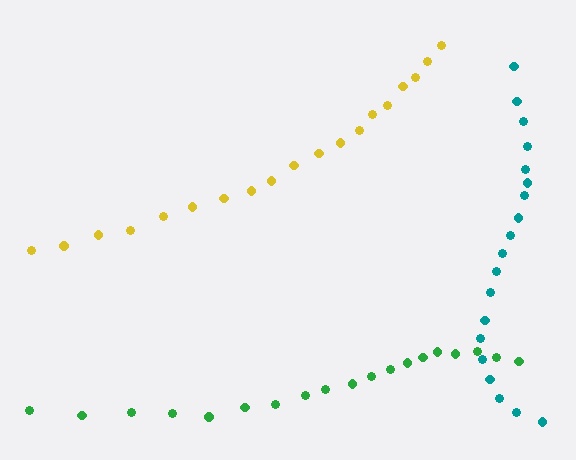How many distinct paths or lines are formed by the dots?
There are 3 distinct paths.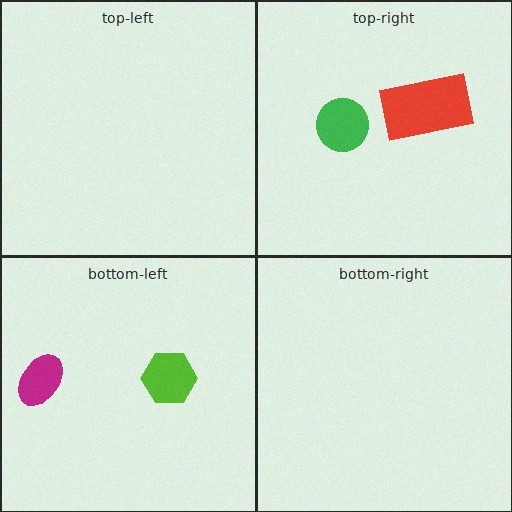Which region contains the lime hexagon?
The bottom-left region.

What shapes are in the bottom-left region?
The magenta ellipse, the lime hexagon.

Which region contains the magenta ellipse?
The bottom-left region.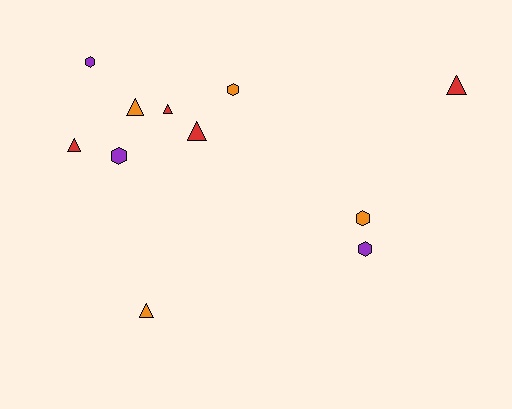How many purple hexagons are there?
There are 3 purple hexagons.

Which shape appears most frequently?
Triangle, with 6 objects.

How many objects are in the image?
There are 11 objects.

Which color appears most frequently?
Orange, with 4 objects.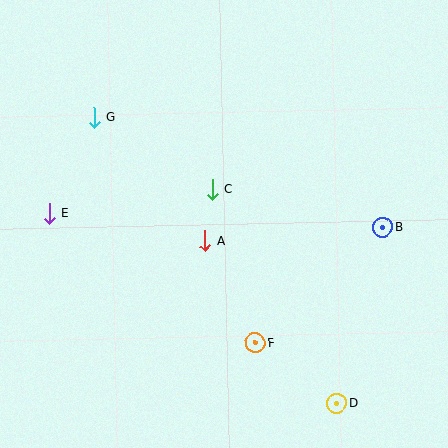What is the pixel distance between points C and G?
The distance between C and G is 139 pixels.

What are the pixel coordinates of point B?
Point B is at (383, 227).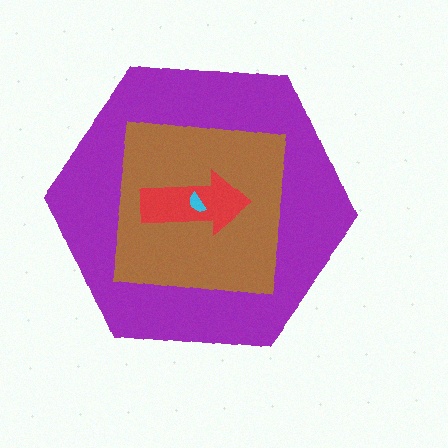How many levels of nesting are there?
4.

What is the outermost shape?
The purple hexagon.